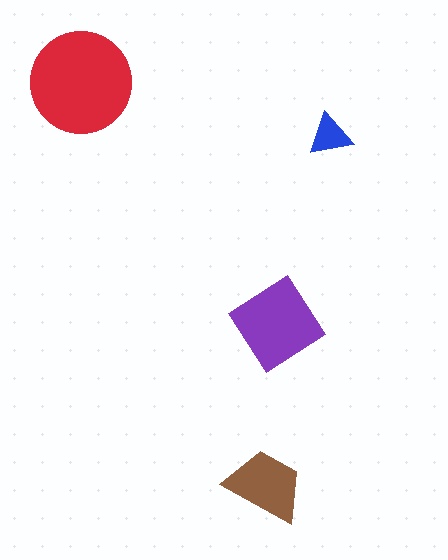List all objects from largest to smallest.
The red circle, the purple diamond, the brown trapezoid, the blue triangle.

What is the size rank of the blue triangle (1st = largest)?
4th.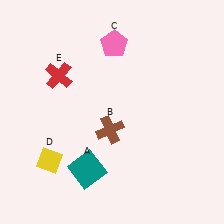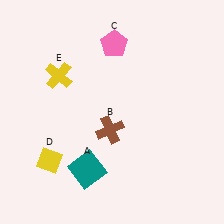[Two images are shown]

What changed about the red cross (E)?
In Image 1, E is red. In Image 2, it changed to yellow.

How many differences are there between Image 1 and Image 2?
There is 1 difference between the two images.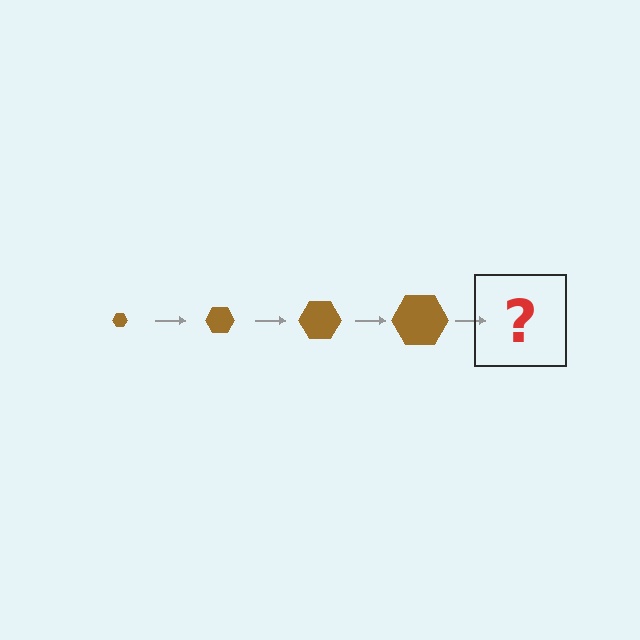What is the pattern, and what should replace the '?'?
The pattern is that the hexagon gets progressively larger each step. The '?' should be a brown hexagon, larger than the previous one.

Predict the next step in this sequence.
The next step is a brown hexagon, larger than the previous one.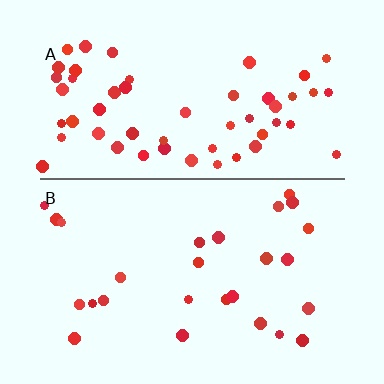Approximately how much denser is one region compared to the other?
Approximately 2.1× — region A over region B.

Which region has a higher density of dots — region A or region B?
A (the top).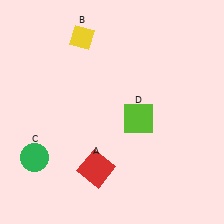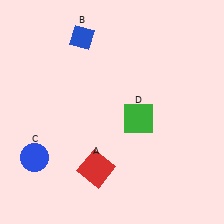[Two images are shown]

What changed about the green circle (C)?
In Image 1, C is green. In Image 2, it changed to blue.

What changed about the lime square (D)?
In Image 1, D is lime. In Image 2, it changed to green.